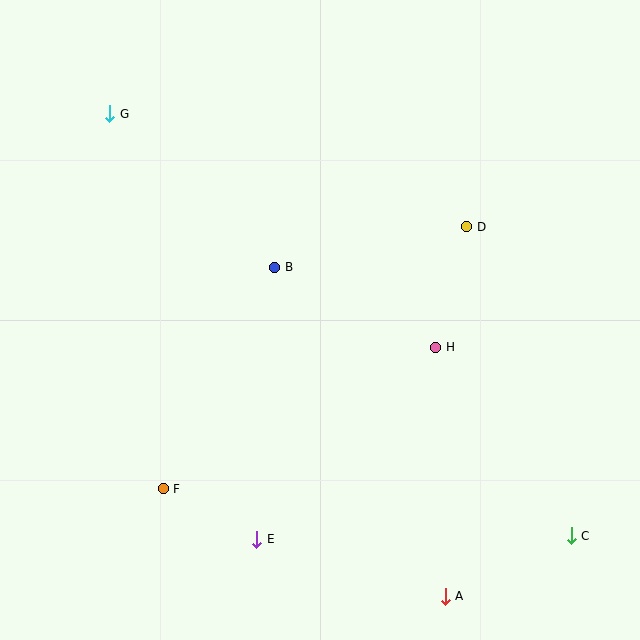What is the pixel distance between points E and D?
The distance between E and D is 377 pixels.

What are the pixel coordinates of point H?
Point H is at (436, 347).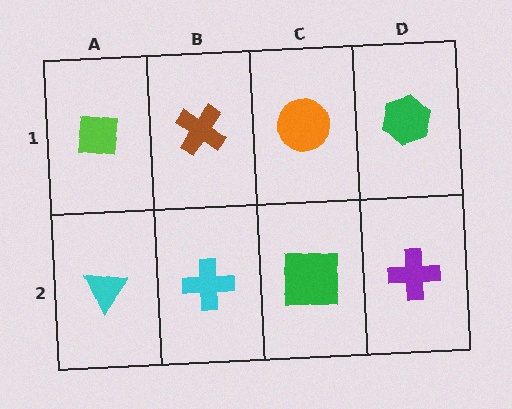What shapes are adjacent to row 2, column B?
A brown cross (row 1, column B), a cyan triangle (row 2, column A), a green square (row 2, column C).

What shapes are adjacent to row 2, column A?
A lime square (row 1, column A), a cyan cross (row 2, column B).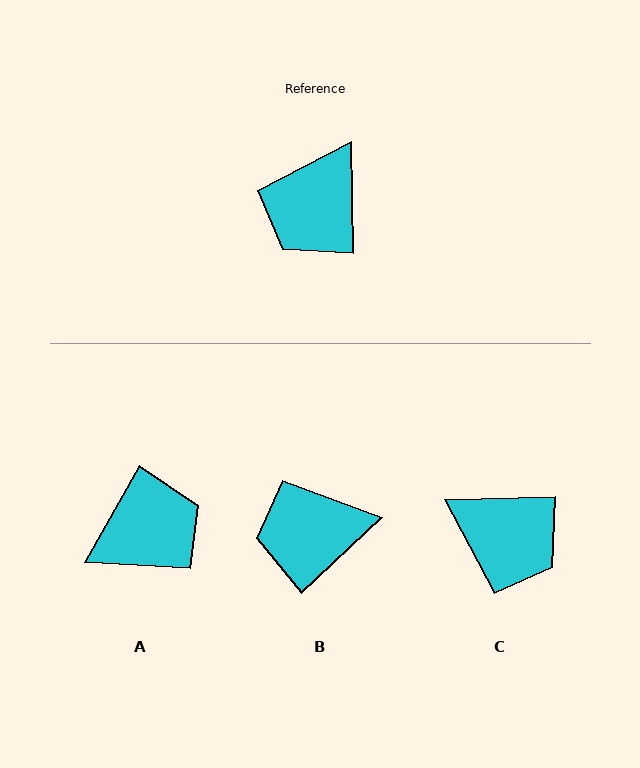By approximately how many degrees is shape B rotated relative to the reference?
Approximately 48 degrees clockwise.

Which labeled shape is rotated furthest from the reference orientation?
A, about 149 degrees away.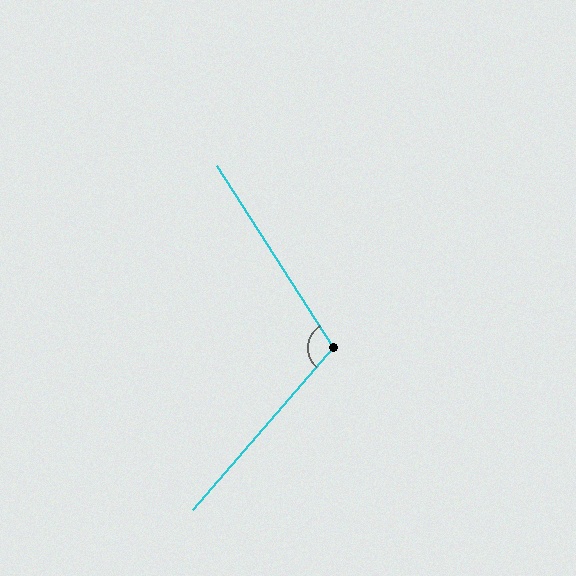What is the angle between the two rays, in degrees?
Approximately 106 degrees.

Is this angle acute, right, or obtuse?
It is obtuse.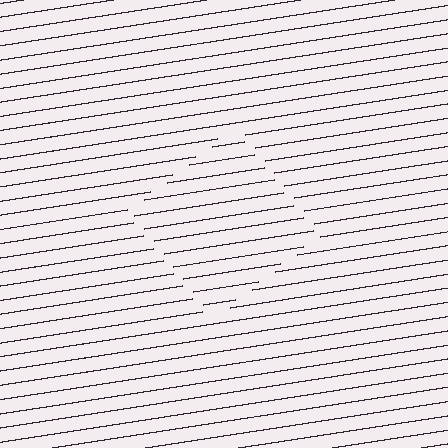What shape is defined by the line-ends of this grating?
An illusory square. The interior of the shape contains the same grating, shifted by half a period — the contour is defined by the phase discontinuity where line-ends from the inner and outer gratings abut.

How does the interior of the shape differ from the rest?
The interior of the shape contains the same grating, shifted by half a period — the contour is defined by the phase discontinuity where line-ends from the inner and outer gratings abut.